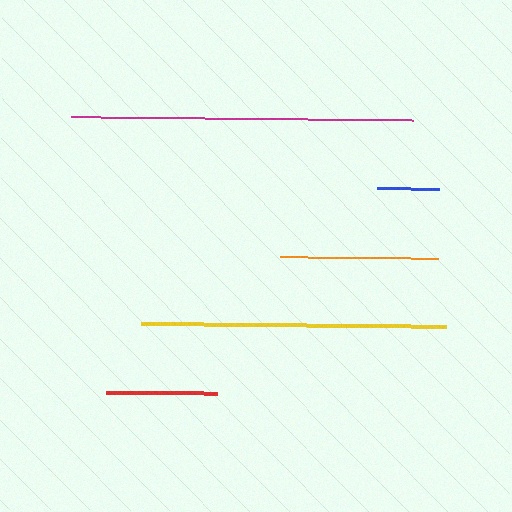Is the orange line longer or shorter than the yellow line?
The yellow line is longer than the orange line.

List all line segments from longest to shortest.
From longest to shortest: magenta, yellow, orange, red, blue.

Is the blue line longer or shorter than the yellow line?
The yellow line is longer than the blue line.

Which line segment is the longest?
The magenta line is the longest at approximately 343 pixels.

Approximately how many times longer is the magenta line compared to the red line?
The magenta line is approximately 3.1 times the length of the red line.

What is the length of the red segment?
The red segment is approximately 110 pixels long.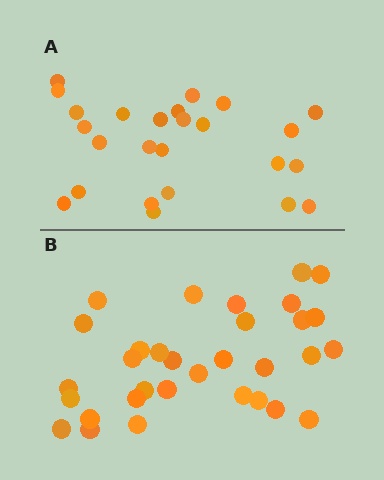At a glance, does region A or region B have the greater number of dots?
Region B (the bottom region) has more dots.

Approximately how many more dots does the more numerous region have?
Region B has roughly 8 or so more dots than region A.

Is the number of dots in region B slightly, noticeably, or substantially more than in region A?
Region B has noticeably more, but not dramatically so. The ratio is roughly 1.3 to 1.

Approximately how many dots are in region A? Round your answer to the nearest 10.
About 20 dots. (The exact count is 25, which rounds to 20.)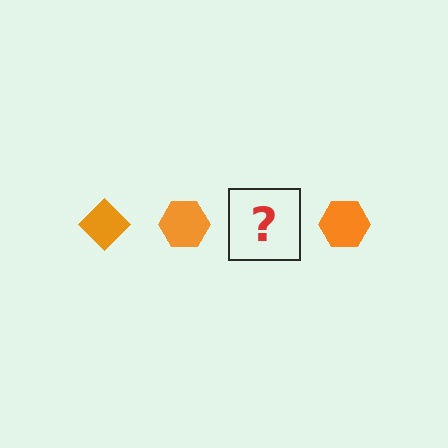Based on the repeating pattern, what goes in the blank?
The blank should be an orange diamond.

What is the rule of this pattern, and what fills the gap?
The rule is that the pattern cycles through diamond, hexagon shapes in orange. The gap should be filled with an orange diamond.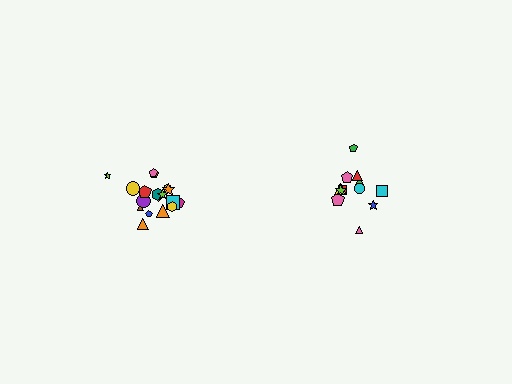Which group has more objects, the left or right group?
The left group.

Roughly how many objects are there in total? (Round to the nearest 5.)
Roughly 30 objects in total.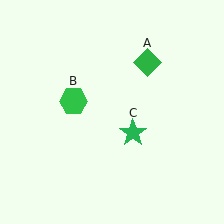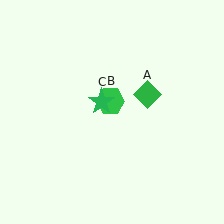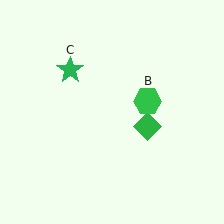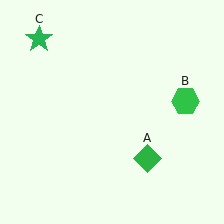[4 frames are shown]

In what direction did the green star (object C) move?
The green star (object C) moved up and to the left.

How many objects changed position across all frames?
3 objects changed position: green diamond (object A), green hexagon (object B), green star (object C).